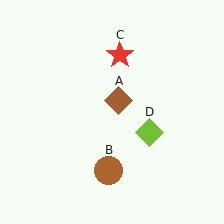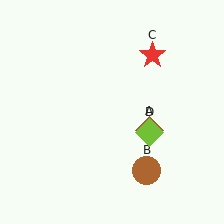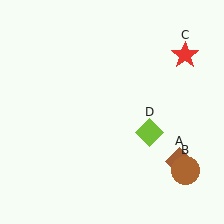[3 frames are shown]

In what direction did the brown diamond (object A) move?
The brown diamond (object A) moved down and to the right.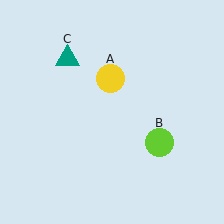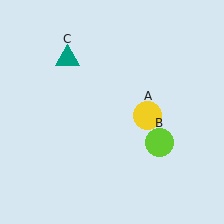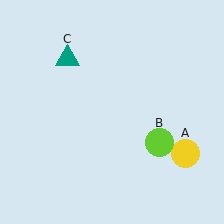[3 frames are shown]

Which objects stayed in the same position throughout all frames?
Lime circle (object B) and teal triangle (object C) remained stationary.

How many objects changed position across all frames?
1 object changed position: yellow circle (object A).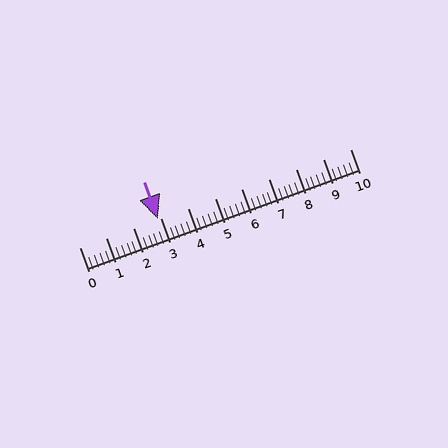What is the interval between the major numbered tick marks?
The major tick marks are spaced 1 units apart.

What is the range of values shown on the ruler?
The ruler shows values from 0 to 10.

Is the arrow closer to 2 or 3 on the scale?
The arrow is closer to 3.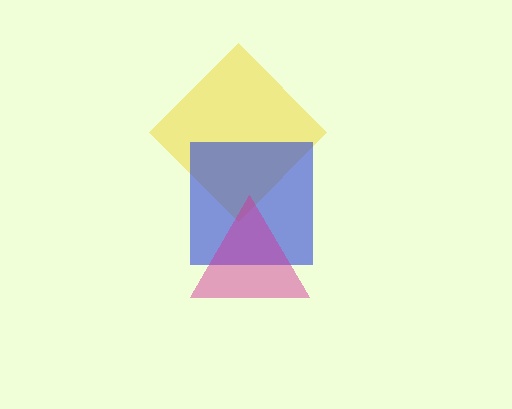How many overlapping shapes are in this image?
There are 3 overlapping shapes in the image.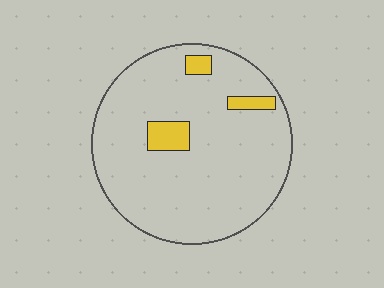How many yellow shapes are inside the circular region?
3.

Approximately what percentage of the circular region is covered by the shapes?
Approximately 10%.